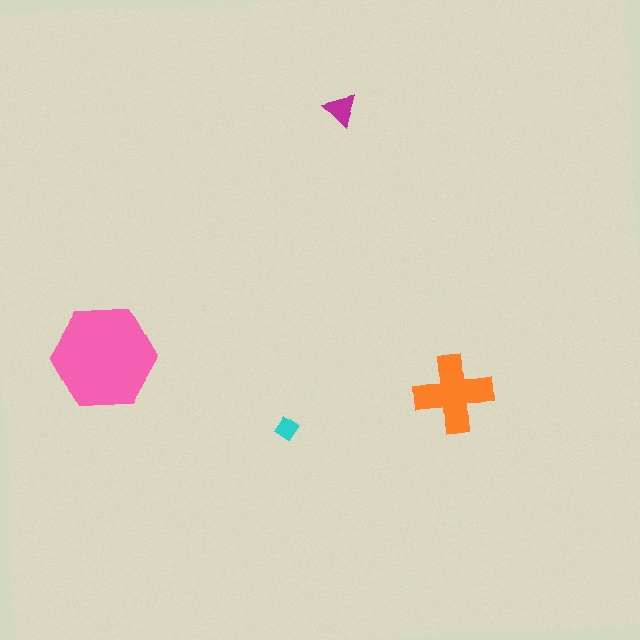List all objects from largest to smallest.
The pink hexagon, the orange cross, the magenta triangle, the cyan diamond.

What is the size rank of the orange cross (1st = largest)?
2nd.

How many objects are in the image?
There are 4 objects in the image.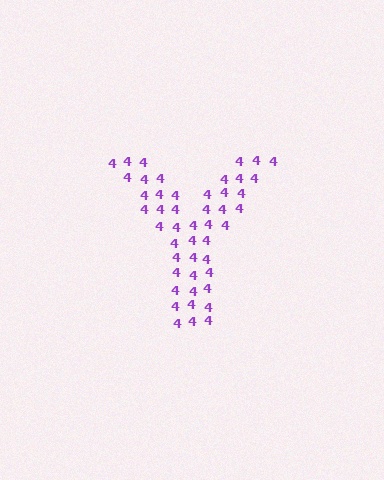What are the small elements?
The small elements are digit 4's.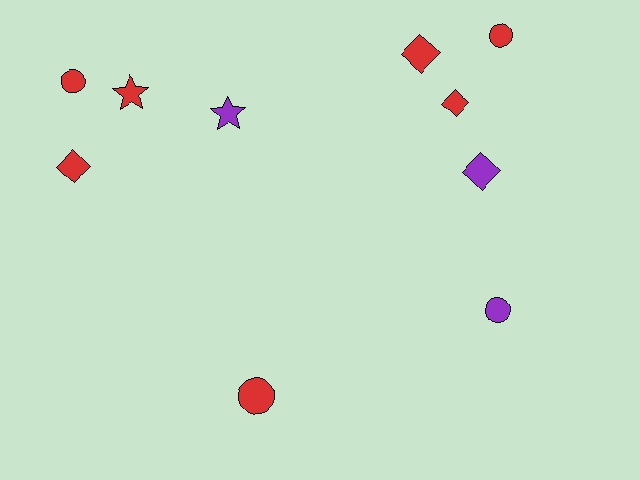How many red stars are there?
There is 1 red star.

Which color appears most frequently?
Red, with 7 objects.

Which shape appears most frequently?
Circle, with 4 objects.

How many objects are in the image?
There are 10 objects.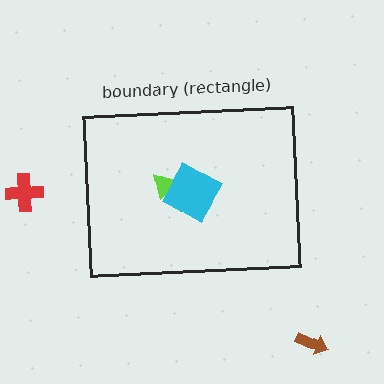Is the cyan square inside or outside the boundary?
Inside.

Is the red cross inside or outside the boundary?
Outside.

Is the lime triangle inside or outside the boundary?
Inside.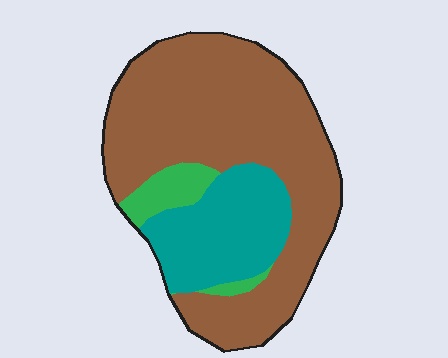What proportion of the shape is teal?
Teal takes up about one quarter (1/4) of the shape.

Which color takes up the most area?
Brown, at roughly 70%.